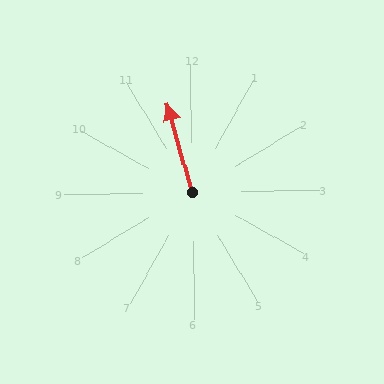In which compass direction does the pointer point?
North.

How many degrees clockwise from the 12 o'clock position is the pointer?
Approximately 345 degrees.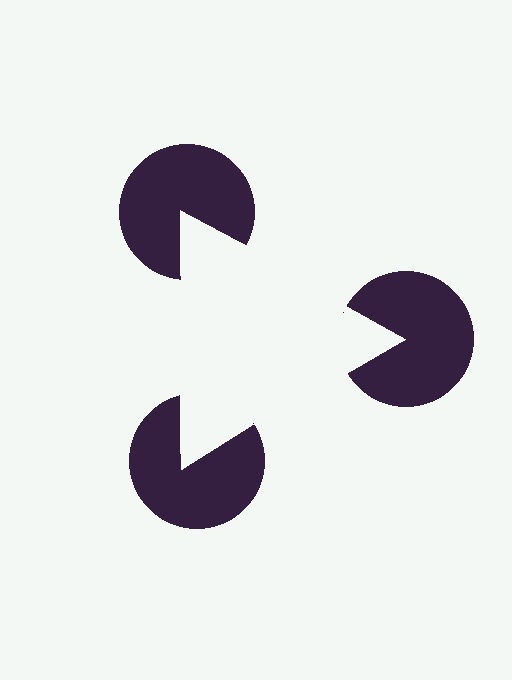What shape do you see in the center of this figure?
An illusory triangle — its edges are inferred from the aligned wedge cuts in the pac-man discs, not physically drawn.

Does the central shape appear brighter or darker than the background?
It typically appears slightly brighter than the background, even though no actual brightness change is drawn.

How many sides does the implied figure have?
3 sides.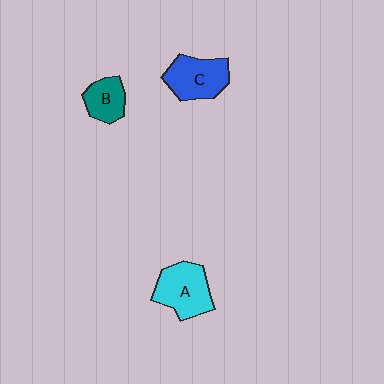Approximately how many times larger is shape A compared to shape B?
Approximately 1.6 times.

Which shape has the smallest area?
Shape B (teal).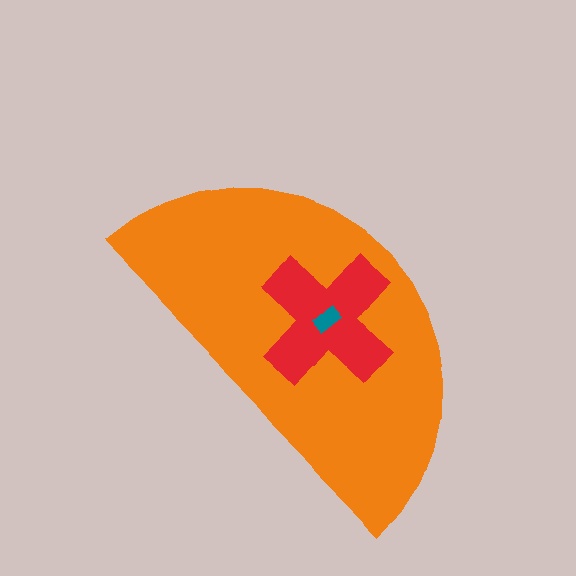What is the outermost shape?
The orange semicircle.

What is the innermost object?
The teal rectangle.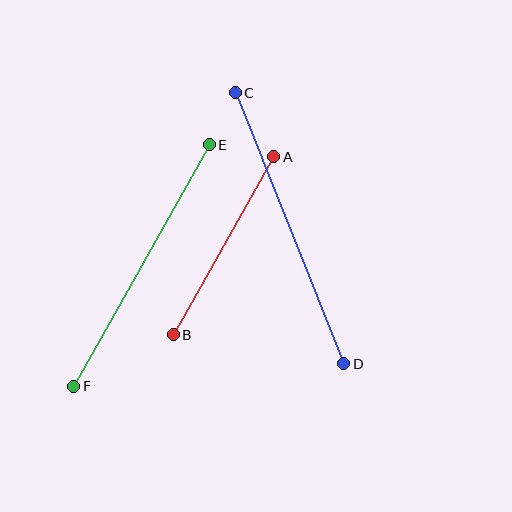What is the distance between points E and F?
The distance is approximately 277 pixels.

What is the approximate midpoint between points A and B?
The midpoint is at approximately (223, 246) pixels.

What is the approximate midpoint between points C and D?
The midpoint is at approximately (290, 228) pixels.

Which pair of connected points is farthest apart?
Points C and D are farthest apart.